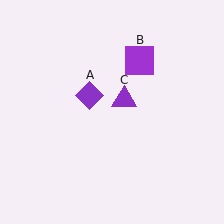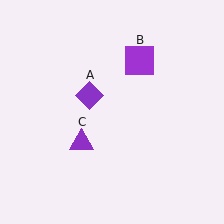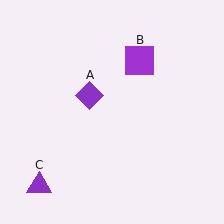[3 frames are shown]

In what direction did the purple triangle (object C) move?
The purple triangle (object C) moved down and to the left.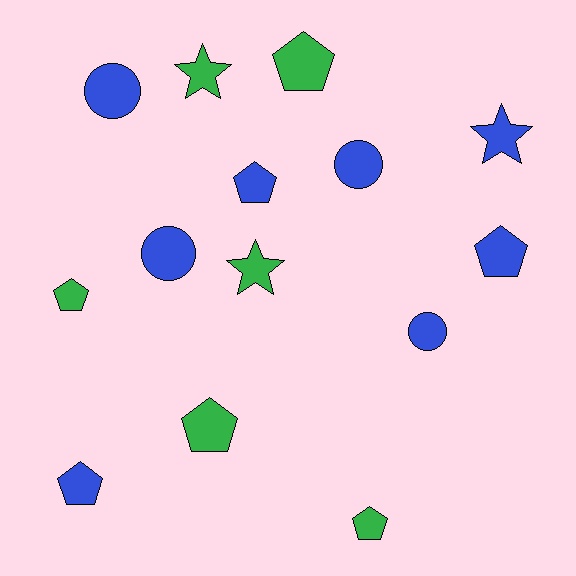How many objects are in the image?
There are 14 objects.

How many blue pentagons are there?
There are 3 blue pentagons.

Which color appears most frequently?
Blue, with 8 objects.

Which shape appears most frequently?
Pentagon, with 7 objects.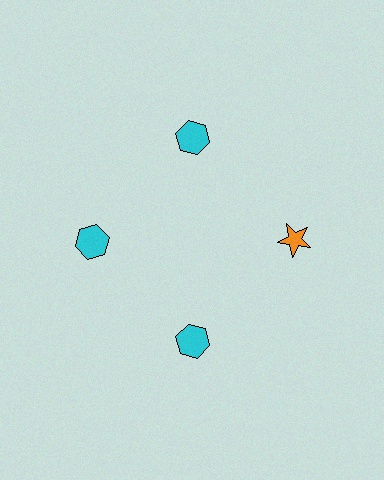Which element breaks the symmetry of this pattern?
The orange star at roughly the 3 o'clock position breaks the symmetry. All other shapes are cyan hexagons.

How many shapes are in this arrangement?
There are 4 shapes arranged in a ring pattern.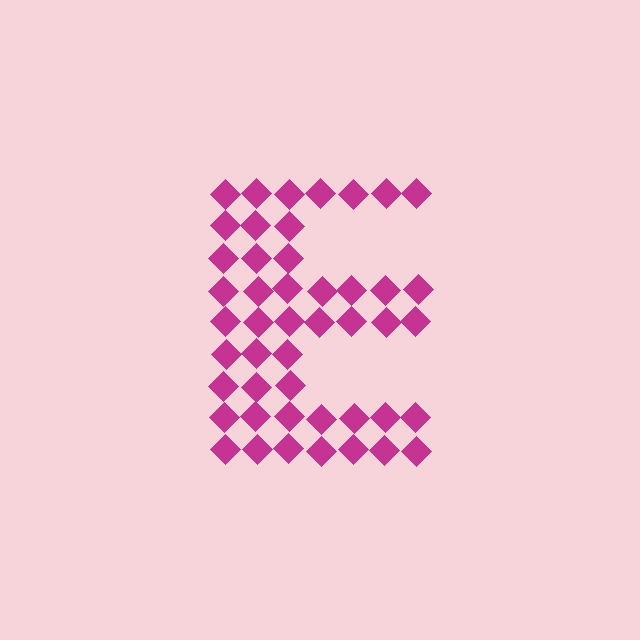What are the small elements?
The small elements are diamonds.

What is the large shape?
The large shape is the letter E.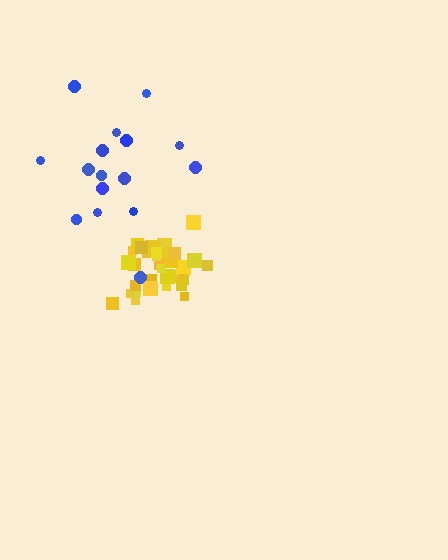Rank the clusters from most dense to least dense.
yellow, blue.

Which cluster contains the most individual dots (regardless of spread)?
Yellow (34).